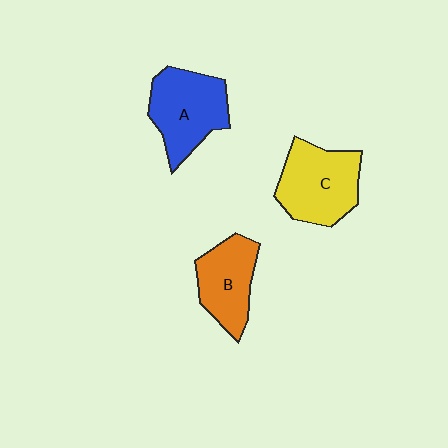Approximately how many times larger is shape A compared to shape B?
Approximately 1.2 times.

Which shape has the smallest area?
Shape B (orange).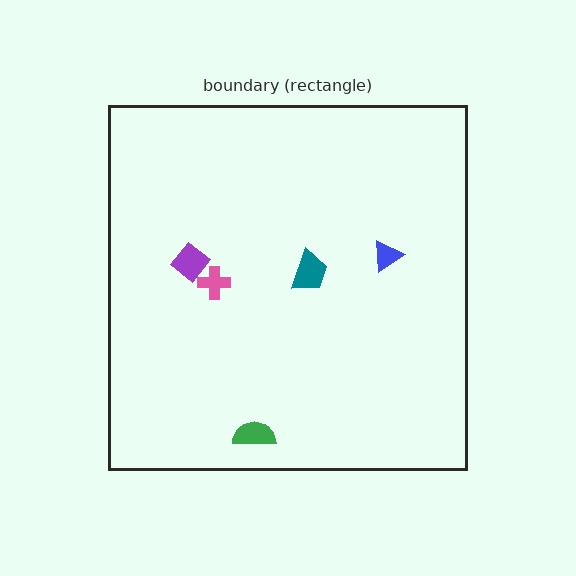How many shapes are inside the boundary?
5 inside, 0 outside.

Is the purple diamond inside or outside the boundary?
Inside.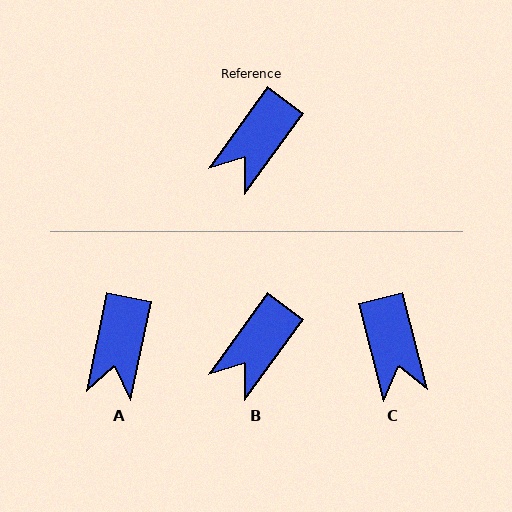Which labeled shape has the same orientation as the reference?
B.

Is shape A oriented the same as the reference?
No, it is off by about 24 degrees.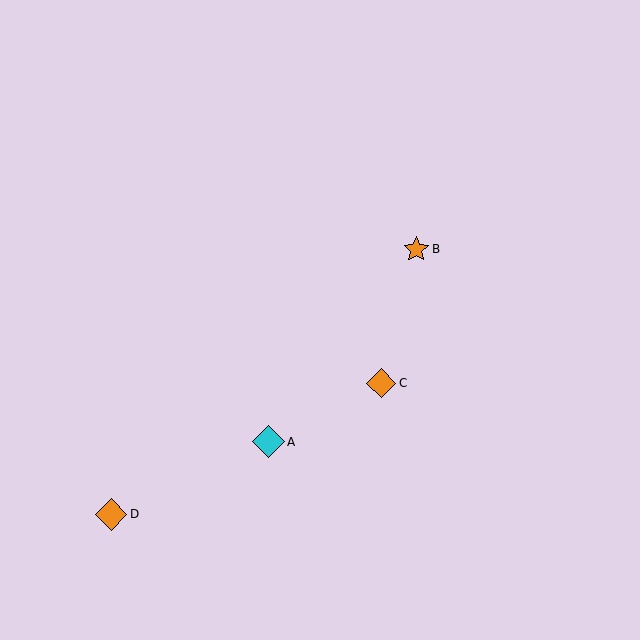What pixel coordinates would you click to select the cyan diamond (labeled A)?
Click at (268, 442) to select the cyan diamond A.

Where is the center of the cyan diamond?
The center of the cyan diamond is at (268, 442).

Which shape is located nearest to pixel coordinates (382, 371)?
The orange diamond (labeled C) at (381, 383) is nearest to that location.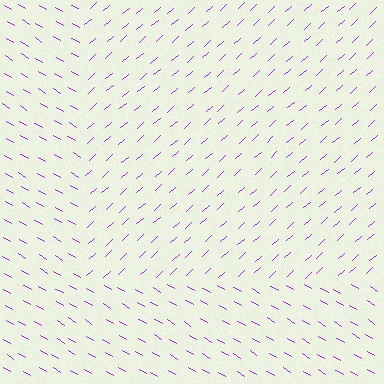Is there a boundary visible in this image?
Yes, there is a texture boundary formed by a change in line orientation.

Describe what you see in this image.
The image is filled with small purple line segments. A rectangle region in the image has lines oriented differently from the surrounding lines, creating a visible texture boundary.